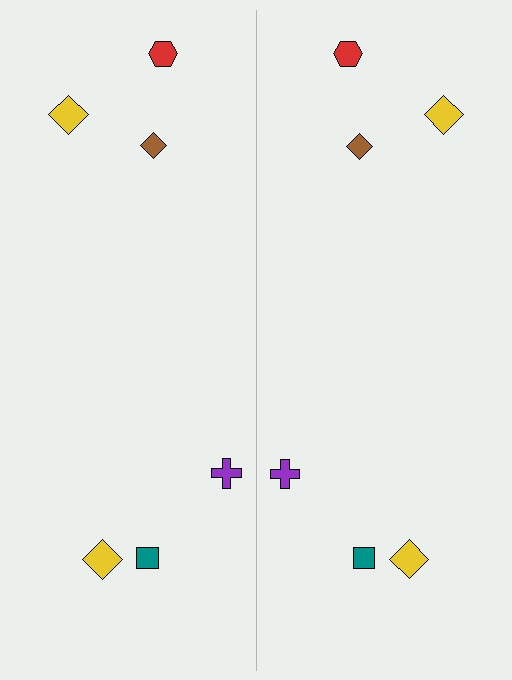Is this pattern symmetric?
Yes, this pattern has bilateral (reflection) symmetry.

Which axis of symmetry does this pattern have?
The pattern has a vertical axis of symmetry running through the center of the image.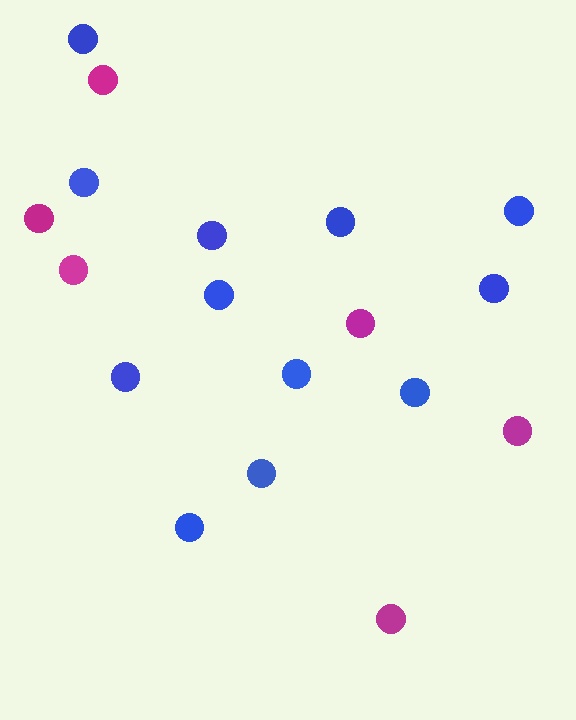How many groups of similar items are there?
There are 2 groups: one group of magenta circles (6) and one group of blue circles (12).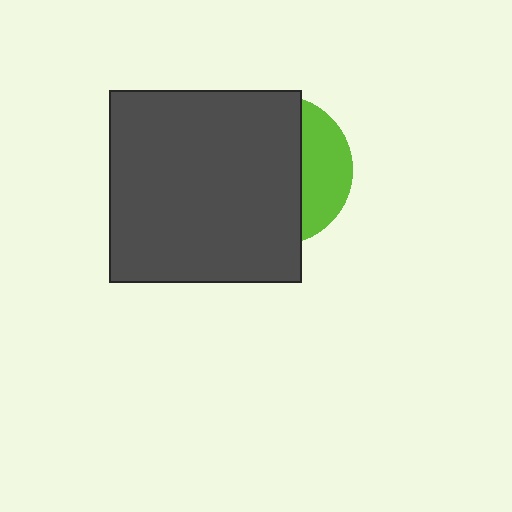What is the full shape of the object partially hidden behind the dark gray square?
The partially hidden object is a lime circle.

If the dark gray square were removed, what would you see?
You would see the complete lime circle.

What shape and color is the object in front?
The object in front is a dark gray square.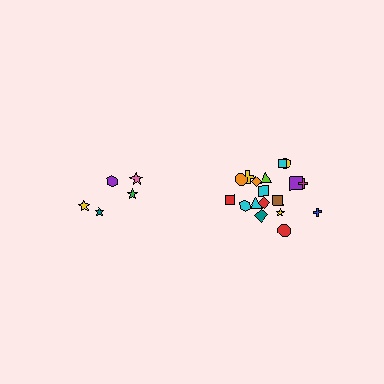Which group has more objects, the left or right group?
The right group.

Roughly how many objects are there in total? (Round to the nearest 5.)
Roughly 25 objects in total.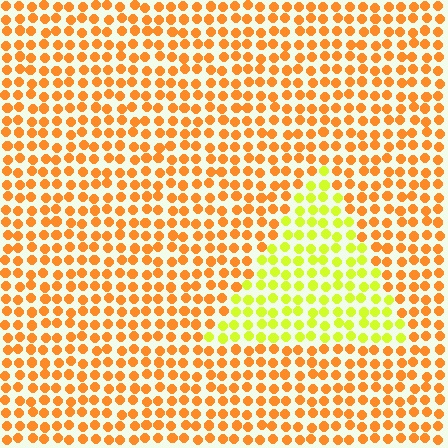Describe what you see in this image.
The image is filled with small orange elements in a uniform arrangement. A triangle-shaped region is visible where the elements are tinted to a slightly different hue, forming a subtle color boundary.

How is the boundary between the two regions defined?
The boundary is defined purely by a slight shift in hue (about 44 degrees). Spacing, size, and orientation are identical on both sides.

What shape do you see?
I see a triangle.